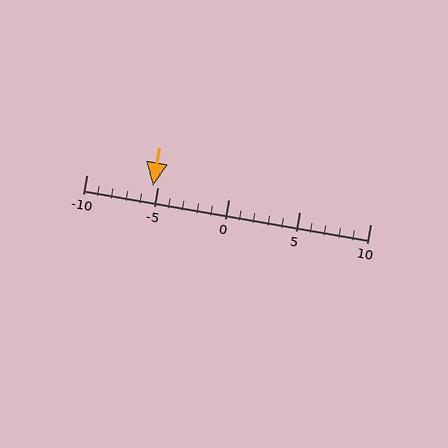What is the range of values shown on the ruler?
The ruler shows values from -10 to 10.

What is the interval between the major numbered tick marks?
The major tick marks are spaced 5 units apart.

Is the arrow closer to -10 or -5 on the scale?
The arrow is closer to -5.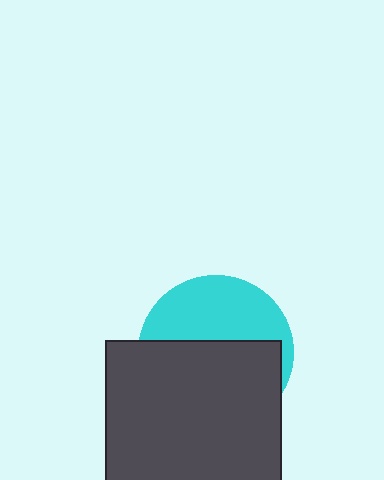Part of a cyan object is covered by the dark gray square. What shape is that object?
It is a circle.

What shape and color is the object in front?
The object in front is a dark gray square.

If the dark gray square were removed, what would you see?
You would see the complete cyan circle.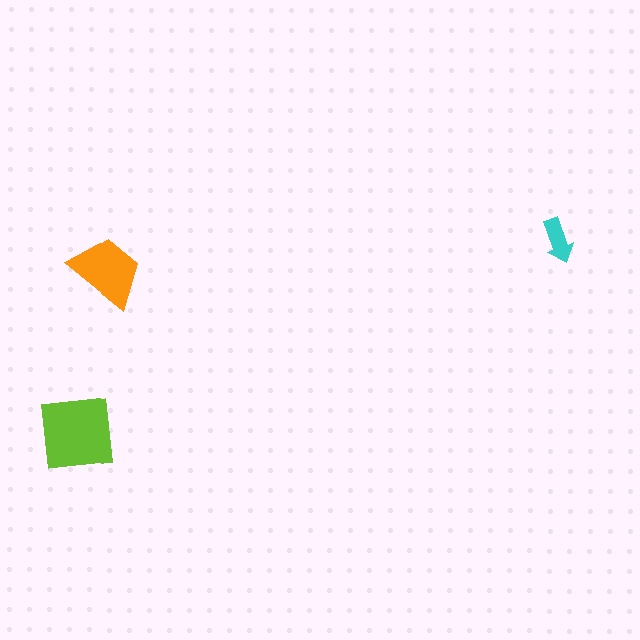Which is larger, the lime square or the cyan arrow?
The lime square.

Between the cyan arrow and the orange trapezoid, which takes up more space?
The orange trapezoid.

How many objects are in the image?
There are 3 objects in the image.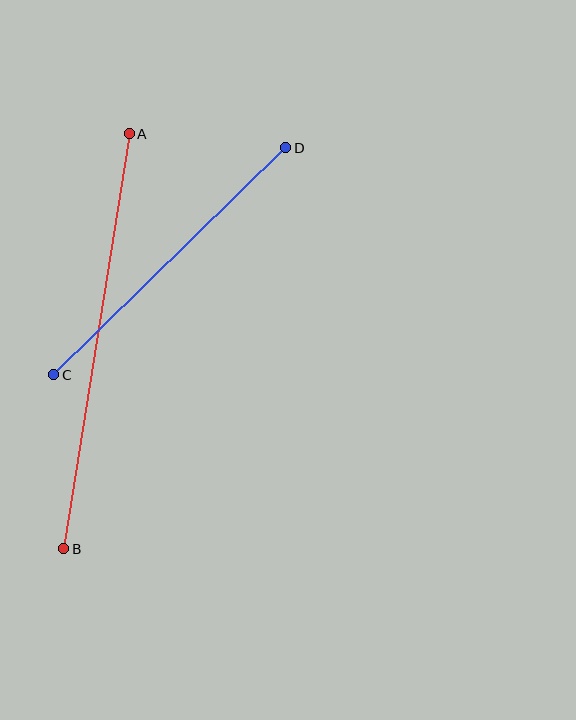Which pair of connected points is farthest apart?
Points A and B are farthest apart.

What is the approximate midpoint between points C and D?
The midpoint is at approximately (170, 261) pixels.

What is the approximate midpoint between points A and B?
The midpoint is at approximately (97, 341) pixels.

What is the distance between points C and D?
The distance is approximately 325 pixels.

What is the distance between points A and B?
The distance is approximately 420 pixels.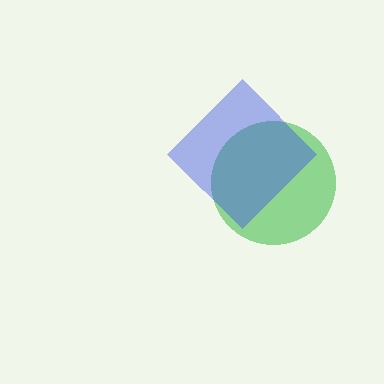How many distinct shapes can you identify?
There are 2 distinct shapes: a green circle, a blue diamond.